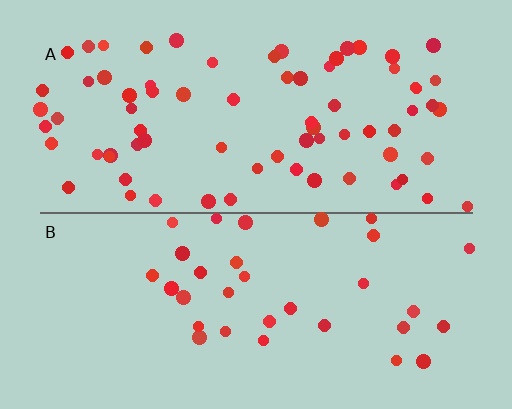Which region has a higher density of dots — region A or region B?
A (the top).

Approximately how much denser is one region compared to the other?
Approximately 2.2× — region A over region B.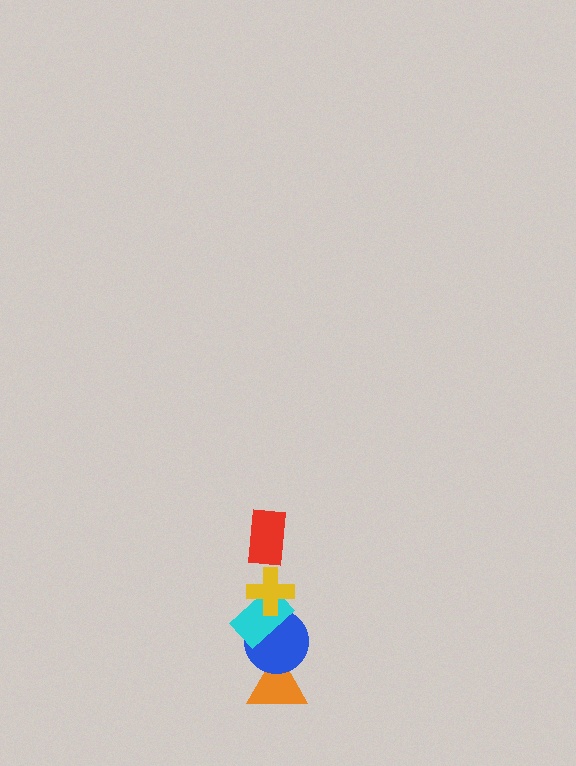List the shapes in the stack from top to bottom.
From top to bottom: the red rectangle, the yellow cross, the cyan rectangle, the blue circle, the orange triangle.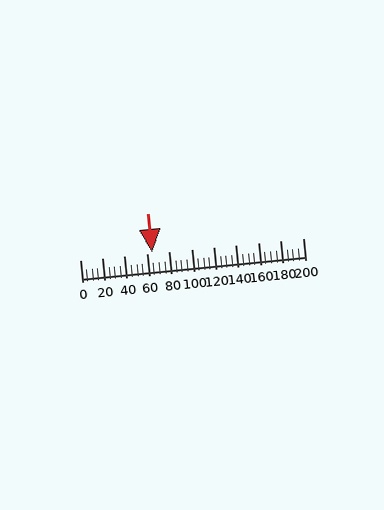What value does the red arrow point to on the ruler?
The red arrow points to approximately 65.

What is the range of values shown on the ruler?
The ruler shows values from 0 to 200.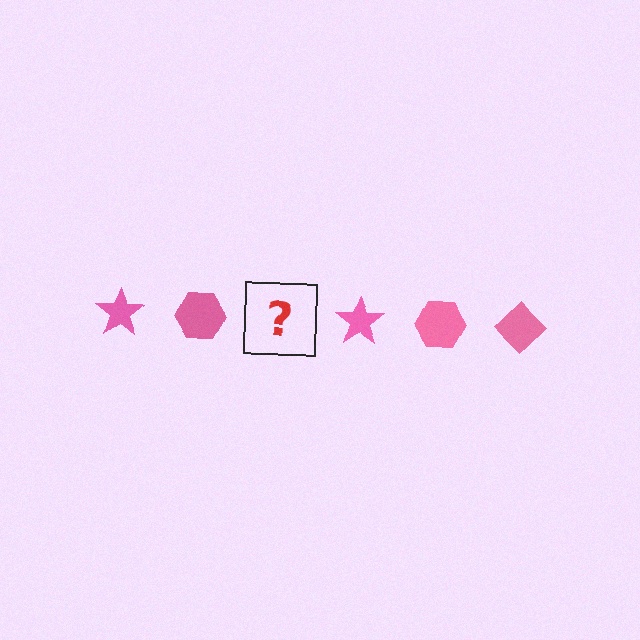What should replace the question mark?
The question mark should be replaced with a pink diamond.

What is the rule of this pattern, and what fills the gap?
The rule is that the pattern cycles through star, hexagon, diamond shapes in pink. The gap should be filled with a pink diamond.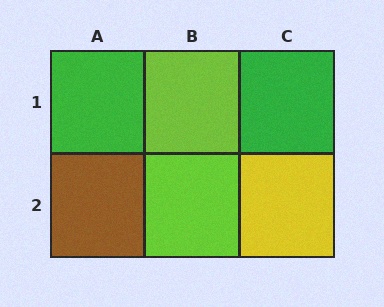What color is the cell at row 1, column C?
Green.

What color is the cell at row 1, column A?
Green.